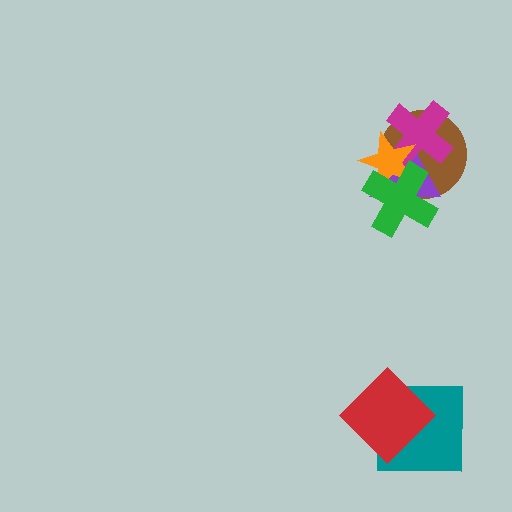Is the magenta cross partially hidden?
Yes, it is partially covered by another shape.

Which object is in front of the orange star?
The green cross is in front of the orange star.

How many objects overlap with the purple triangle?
4 objects overlap with the purple triangle.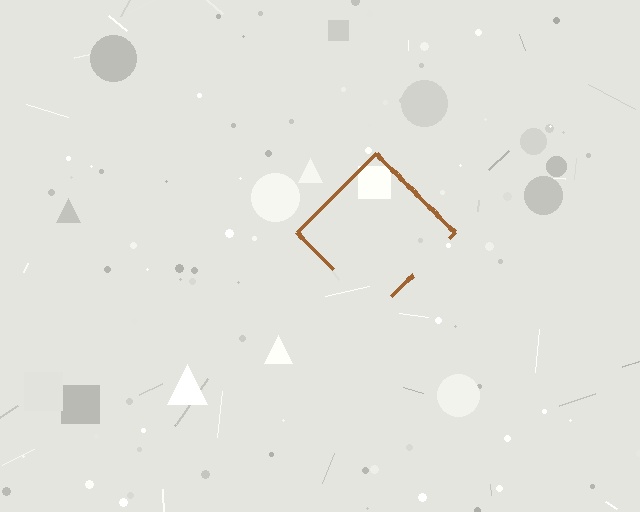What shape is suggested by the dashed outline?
The dashed outline suggests a diamond.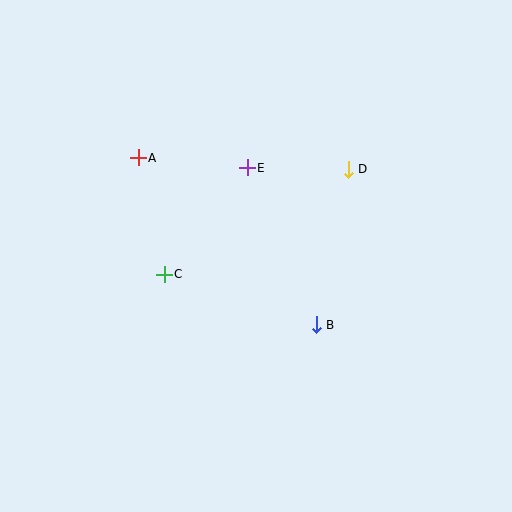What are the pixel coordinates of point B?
Point B is at (316, 325).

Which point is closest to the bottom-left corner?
Point C is closest to the bottom-left corner.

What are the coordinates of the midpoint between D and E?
The midpoint between D and E is at (298, 169).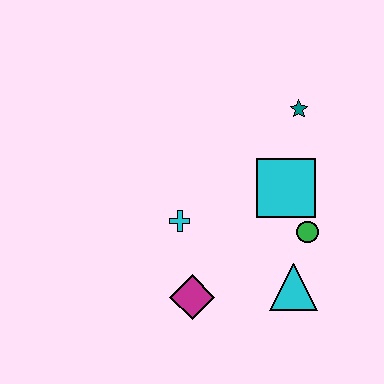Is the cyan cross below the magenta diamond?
No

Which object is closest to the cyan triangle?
The green circle is closest to the cyan triangle.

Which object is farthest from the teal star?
The magenta diamond is farthest from the teal star.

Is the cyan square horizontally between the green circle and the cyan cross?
Yes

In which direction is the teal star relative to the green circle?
The teal star is above the green circle.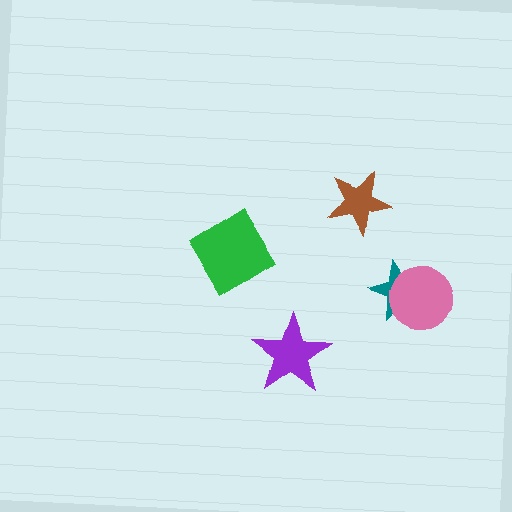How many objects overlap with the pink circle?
1 object overlaps with the pink circle.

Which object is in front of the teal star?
The pink circle is in front of the teal star.